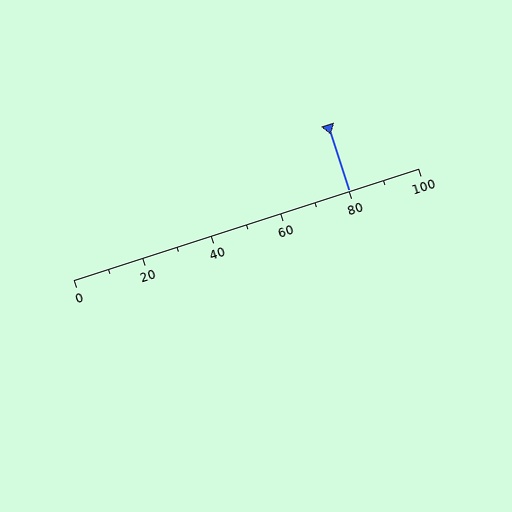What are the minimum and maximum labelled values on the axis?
The axis runs from 0 to 100.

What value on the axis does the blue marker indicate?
The marker indicates approximately 80.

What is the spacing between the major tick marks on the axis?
The major ticks are spaced 20 apart.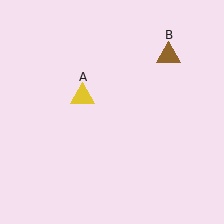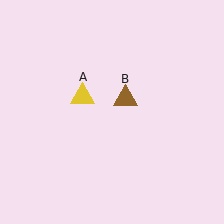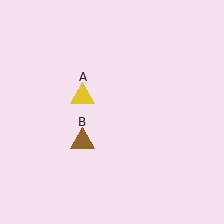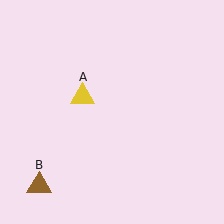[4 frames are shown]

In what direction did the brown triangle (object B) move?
The brown triangle (object B) moved down and to the left.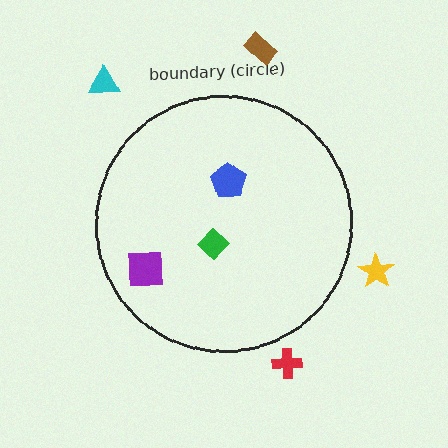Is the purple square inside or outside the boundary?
Inside.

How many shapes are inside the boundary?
3 inside, 4 outside.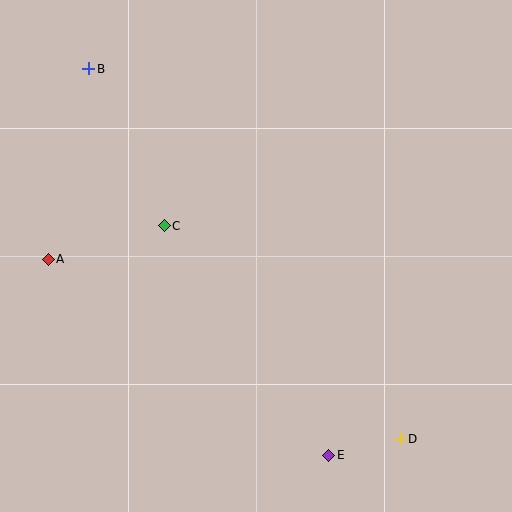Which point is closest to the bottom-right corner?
Point D is closest to the bottom-right corner.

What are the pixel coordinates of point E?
Point E is at (329, 455).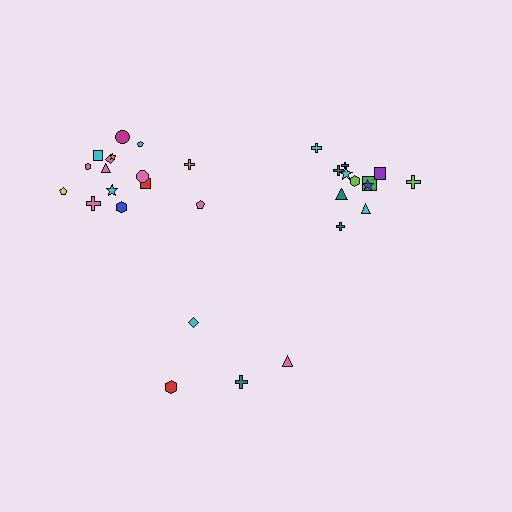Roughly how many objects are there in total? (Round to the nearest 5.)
Roughly 30 objects in total.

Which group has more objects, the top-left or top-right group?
The top-left group.